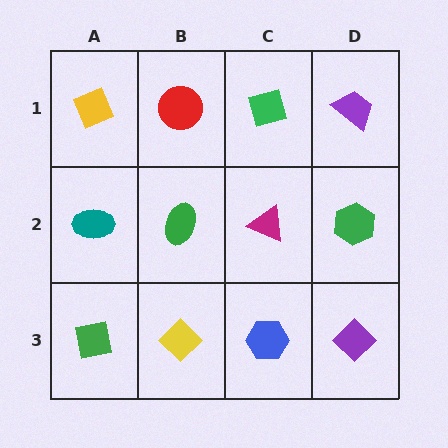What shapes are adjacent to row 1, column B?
A green ellipse (row 2, column B), a yellow diamond (row 1, column A), a green diamond (row 1, column C).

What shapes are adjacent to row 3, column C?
A magenta triangle (row 2, column C), a yellow diamond (row 3, column B), a purple diamond (row 3, column D).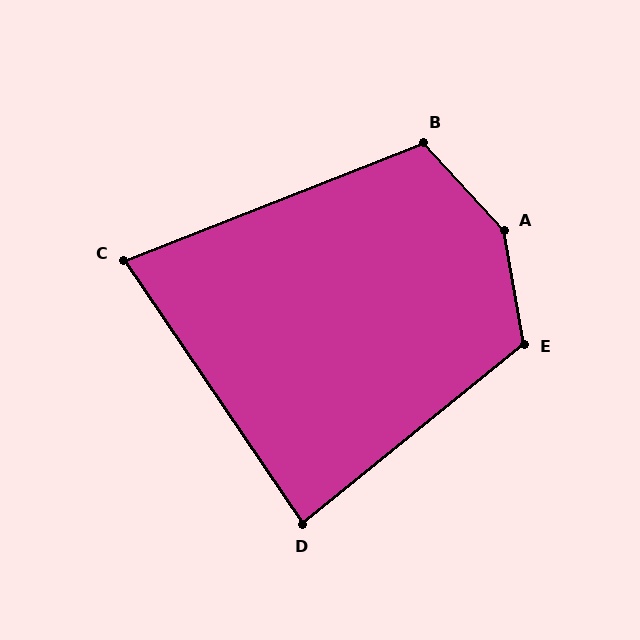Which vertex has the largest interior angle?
A, at approximately 147 degrees.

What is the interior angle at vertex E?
Approximately 120 degrees (obtuse).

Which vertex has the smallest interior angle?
C, at approximately 77 degrees.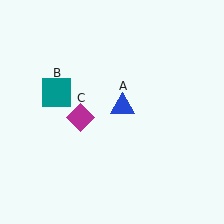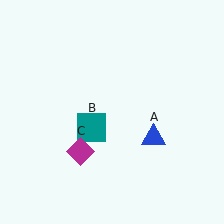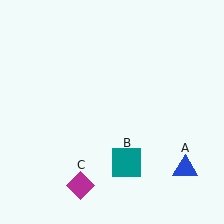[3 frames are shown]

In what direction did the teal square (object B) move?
The teal square (object B) moved down and to the right.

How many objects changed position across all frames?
3 objects changed position: blue triangle (object A), teal square (object B), magenta diamond (object C).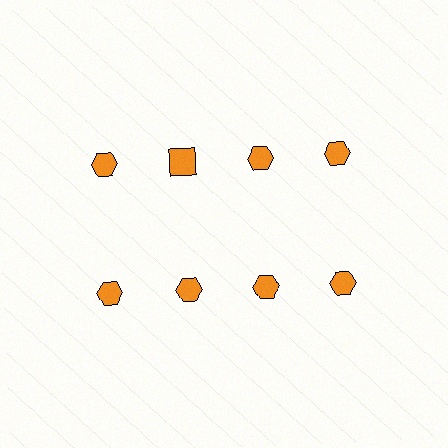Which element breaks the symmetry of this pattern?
The orange square in the top row, second from left column breaks the symmetry. All other shapes are orange hexagons.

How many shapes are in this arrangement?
There are 8 shapes arranged in a grid pattern.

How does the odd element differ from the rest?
It has a different shape: square instead of hexagon.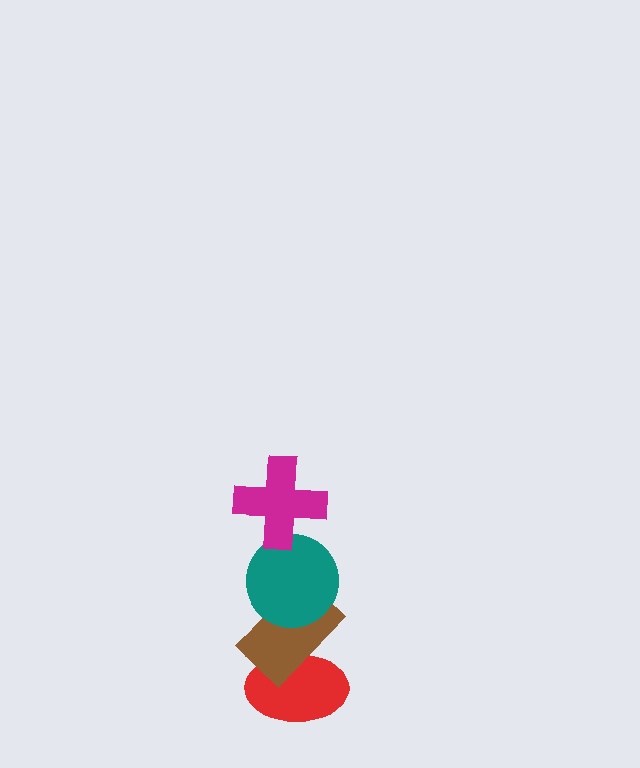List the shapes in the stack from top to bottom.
From top to bottom: the magenta cross, the teal circle, the brown rectangle, the red ellipse.